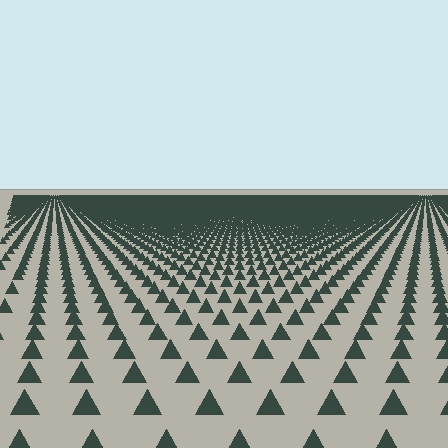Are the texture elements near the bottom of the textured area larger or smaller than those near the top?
Larger. Near the bottom, elements are closer to the viewer and appear at a bigger on-screen size.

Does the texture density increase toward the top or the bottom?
Density increases toward the top.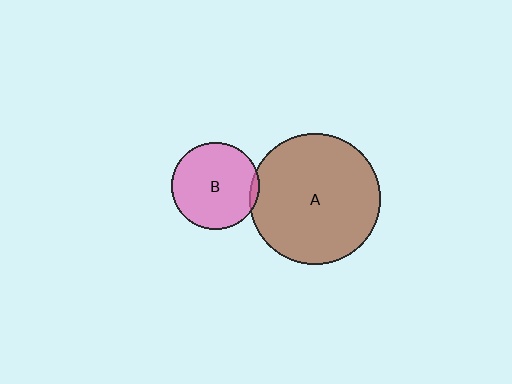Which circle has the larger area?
Circle A (brown).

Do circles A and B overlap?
Yes.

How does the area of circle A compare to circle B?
Approximately 2.2 times.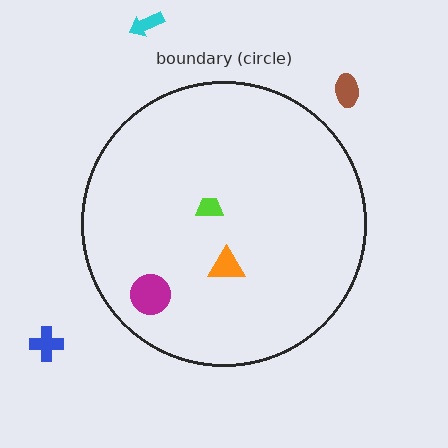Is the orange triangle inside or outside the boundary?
Inside.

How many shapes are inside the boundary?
3 inside, 3 outside.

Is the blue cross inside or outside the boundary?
Outside.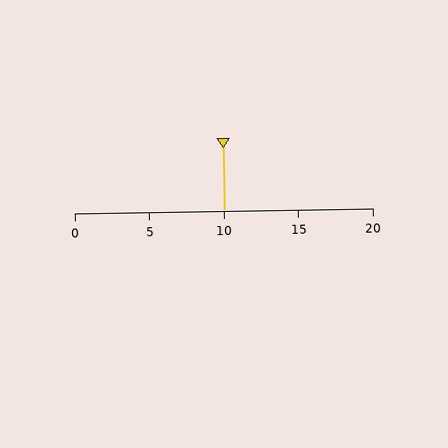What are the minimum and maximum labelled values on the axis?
The axis runs from 0 to 20.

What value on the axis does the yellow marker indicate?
The marker indicates approximately 10.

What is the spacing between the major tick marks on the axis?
The major ticks are spaced 5 apart.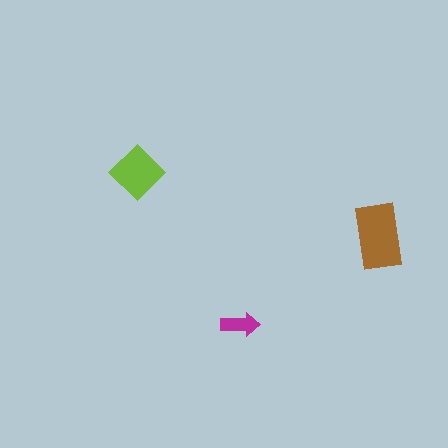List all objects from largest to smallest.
The brown rectangle, the lime diamond, the magenta arrow.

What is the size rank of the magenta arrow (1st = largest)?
3rd.